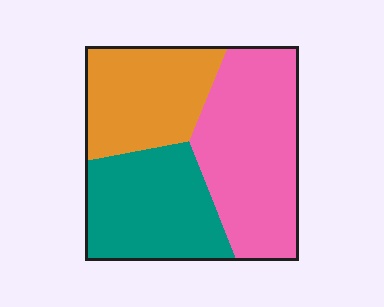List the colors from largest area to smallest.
From largest to smallest: pink, teal, orange.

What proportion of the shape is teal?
Teal takes up between a sixth and a third of the shape.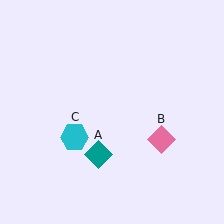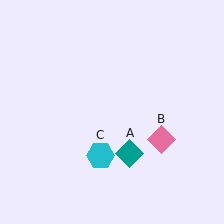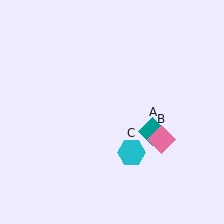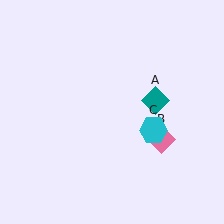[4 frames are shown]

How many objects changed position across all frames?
2 objects changed position: teal diamond (object A), cyan hexagon (object C).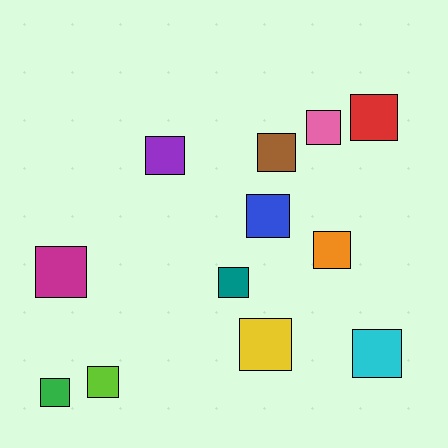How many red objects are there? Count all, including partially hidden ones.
There is 1 red object.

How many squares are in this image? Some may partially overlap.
There are 12 squares.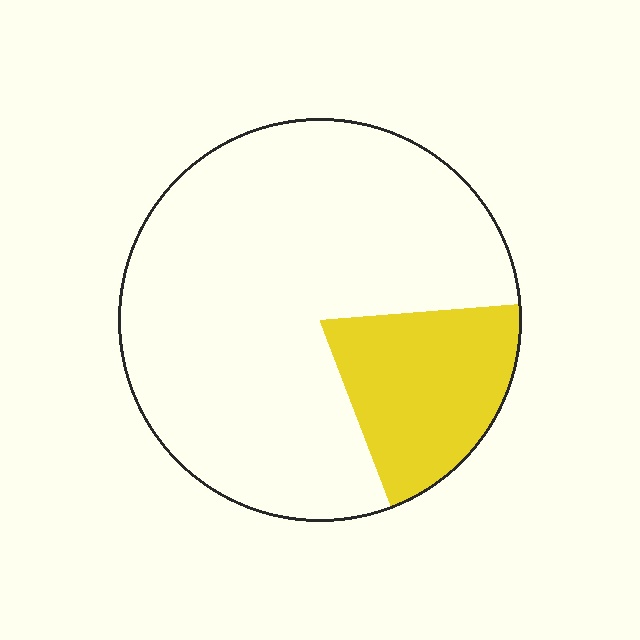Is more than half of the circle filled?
No.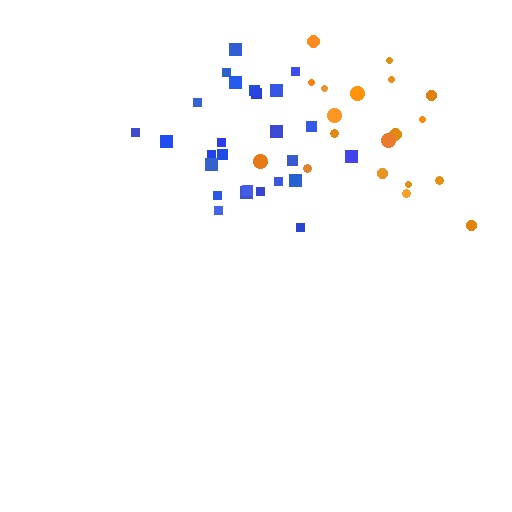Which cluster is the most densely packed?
Blue.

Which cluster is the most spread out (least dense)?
Orange.